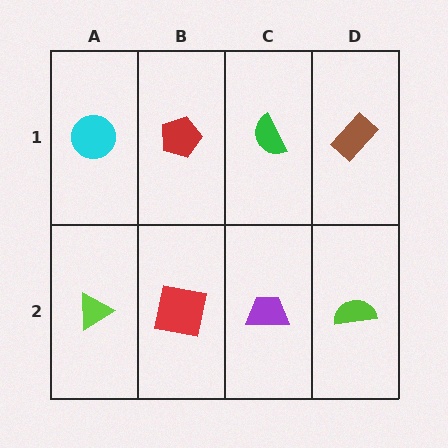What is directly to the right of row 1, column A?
A red pentagon.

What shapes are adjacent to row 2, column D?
A brown rectangle (row 1, column D), a purple trapezoid (row 2, column C).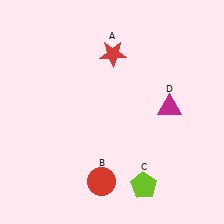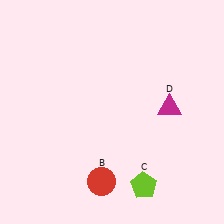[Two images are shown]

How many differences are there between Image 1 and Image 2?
There is 1 difference between the two images.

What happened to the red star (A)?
The red star (A) was removed in Image 2. It was in the top-right area of Image 1.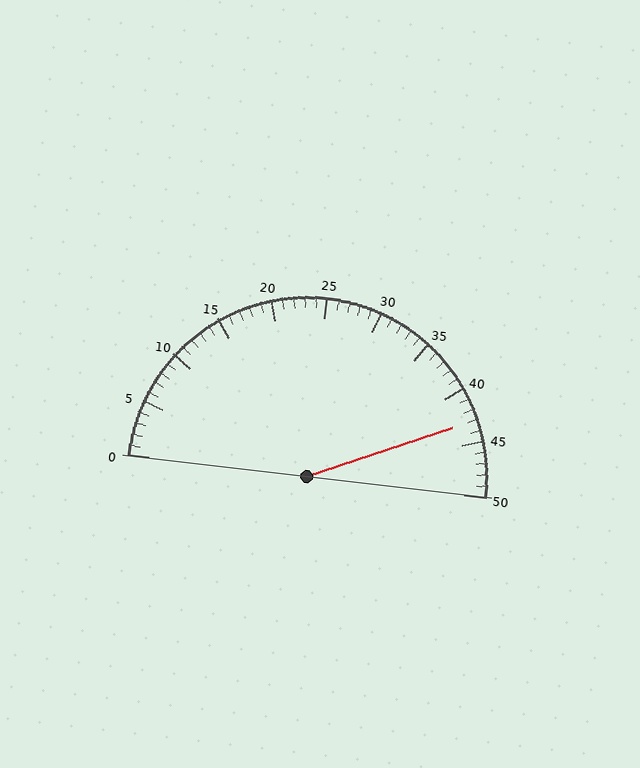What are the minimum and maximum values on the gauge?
The gauge ranges from 0 to 50.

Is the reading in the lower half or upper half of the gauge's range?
The reading is in the upper half of the range (0 to 50).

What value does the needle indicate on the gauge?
The needle indicates approximately 43.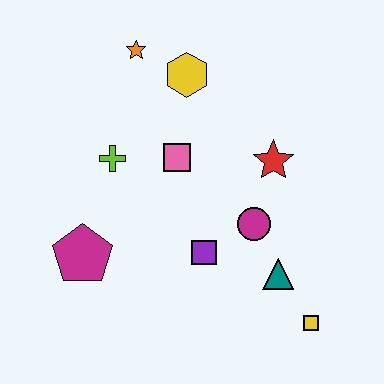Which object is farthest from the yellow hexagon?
The yellow square is farthest from the yellow hexagon.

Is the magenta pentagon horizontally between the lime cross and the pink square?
No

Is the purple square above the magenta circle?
No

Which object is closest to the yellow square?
The teal triangle is closest to the yellow square.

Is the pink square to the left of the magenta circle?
Yes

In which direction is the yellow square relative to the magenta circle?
The yellow square is below the magenta circle.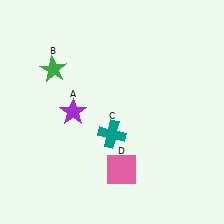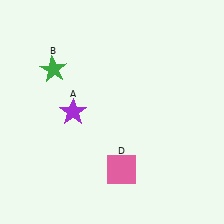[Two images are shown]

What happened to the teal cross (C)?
The teal cross (C) was removed in Image 2. It was in the bottom-left area of Image 1.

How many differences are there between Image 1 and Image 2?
There is 1 difference between the two images.